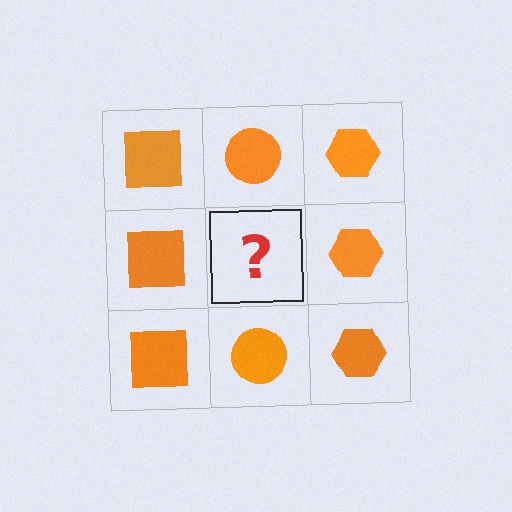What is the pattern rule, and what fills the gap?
The rule is that each column has a consistent shape. The gap should be filled with an orange circle.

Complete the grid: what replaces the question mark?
The question mark should be replaced with an orange circle.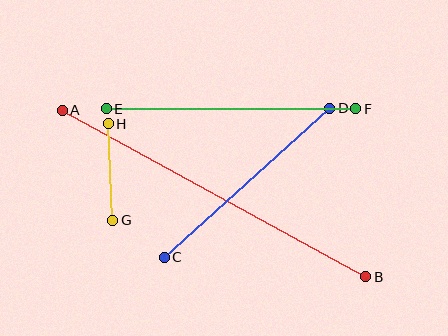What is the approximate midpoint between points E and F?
The midpoint is at approximately (231, 109) pixels.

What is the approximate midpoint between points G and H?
The midpoint is at approximately (110, 172) pixels.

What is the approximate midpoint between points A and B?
The midpoint is at approximately (214, 194) pixels.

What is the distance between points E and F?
The distance is approximately 250 pixels.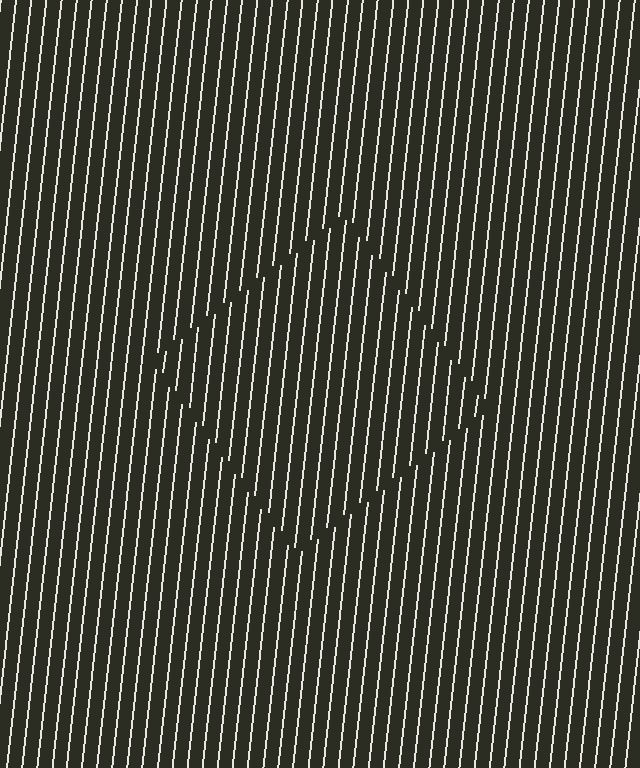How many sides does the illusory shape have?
4 sides — the line-ends trace a square.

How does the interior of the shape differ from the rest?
The interior of the shape contains the same grating, shifted by half a period — the contour is defined by the phase discontinuity where line-ends from the inner and outer gratings abut.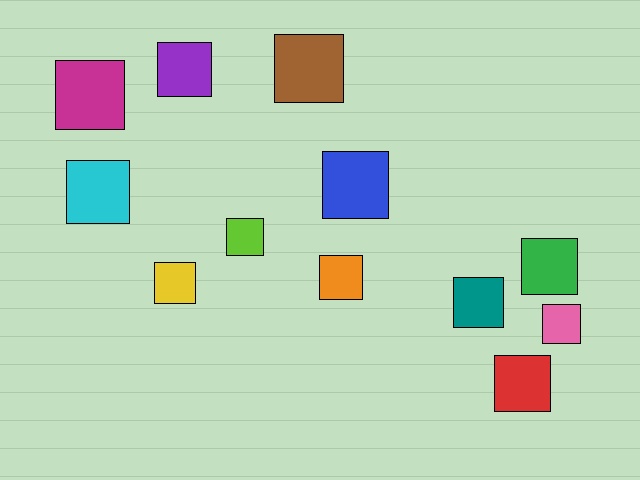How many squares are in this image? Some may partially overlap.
There are 12 squares.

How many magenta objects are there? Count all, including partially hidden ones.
There is 1 magenta object.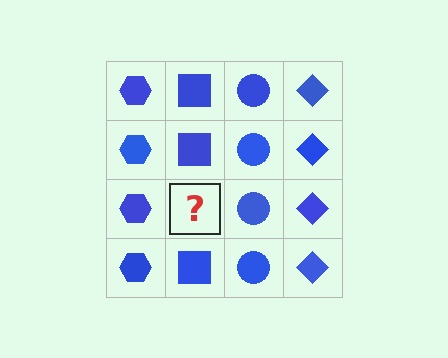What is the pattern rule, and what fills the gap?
The rule is that each column has a consistent shape. The gap should be filled with a blue square.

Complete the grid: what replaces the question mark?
The question mark should be replaced with a blue square.